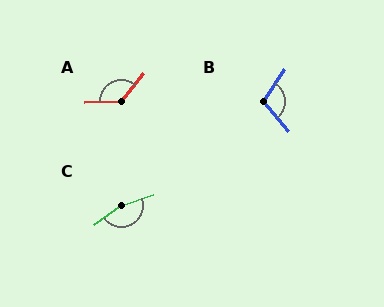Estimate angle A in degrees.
Approximately 131 degrees.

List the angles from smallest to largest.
B (105°), A (131°), C (162°).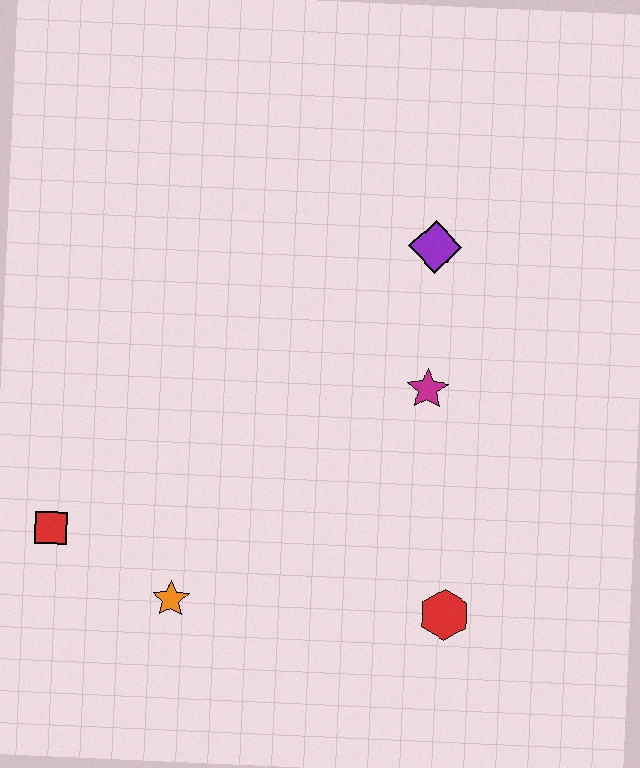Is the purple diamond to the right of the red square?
Yes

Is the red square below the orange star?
No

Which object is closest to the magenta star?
The purple diamond is closest to the magenta star.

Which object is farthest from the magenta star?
The red square is farthest from the magenta star.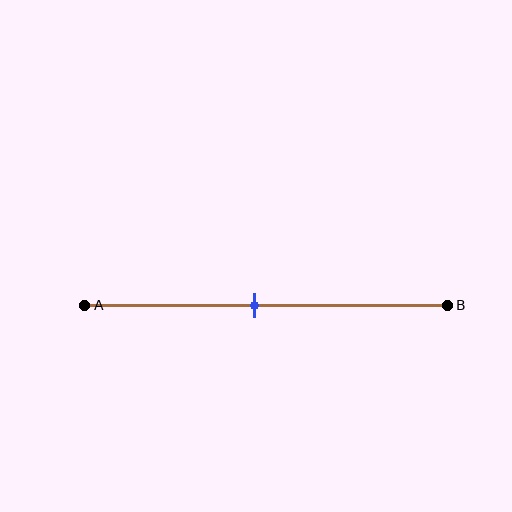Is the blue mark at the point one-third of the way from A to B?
No, the mark is at about 45% from A, not at the 33% one-third point.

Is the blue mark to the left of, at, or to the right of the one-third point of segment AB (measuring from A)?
The blue mark is to the right of the one-third point of segment AB.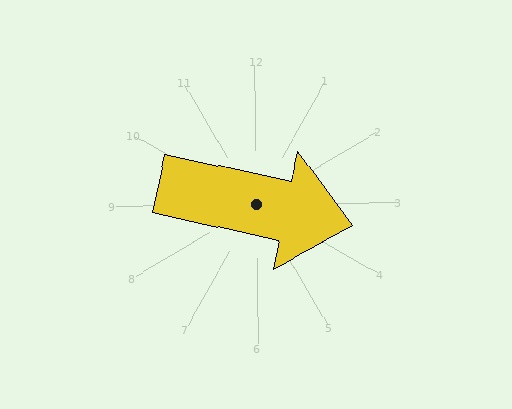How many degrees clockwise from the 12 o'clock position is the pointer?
Approximately 103 degrees.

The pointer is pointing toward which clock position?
Roughly 3 o'clock.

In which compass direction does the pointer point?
East.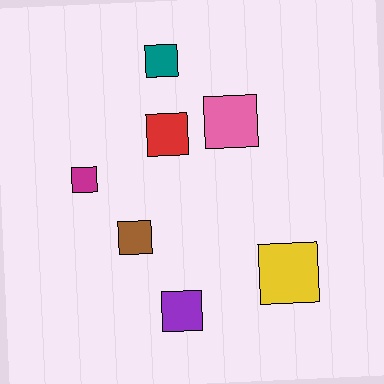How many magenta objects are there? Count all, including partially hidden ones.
There is 1 magenta object.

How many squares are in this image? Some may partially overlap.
There are 7 squares.